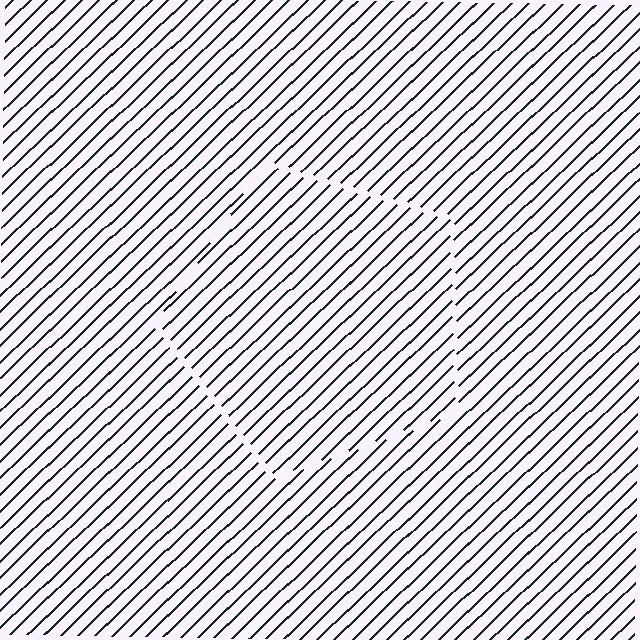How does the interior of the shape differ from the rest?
The interior of the shape contains the same grating, shifted by half a period — the contour is defined by the phase discontinuity where line-ends from the inner and outer gratings abut.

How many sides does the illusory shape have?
5 sides — the line-ends trace a pentagon.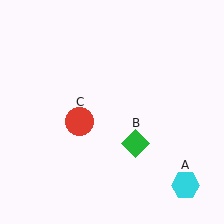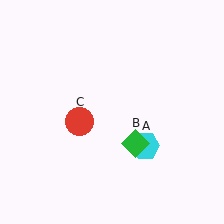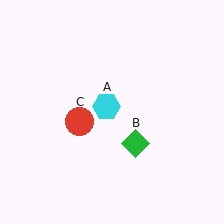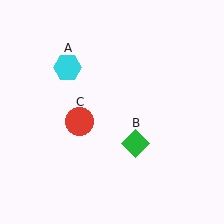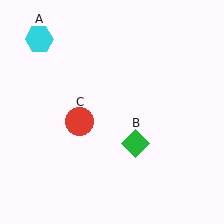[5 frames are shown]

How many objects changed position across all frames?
1 object changed position: cyan hexagon (object A).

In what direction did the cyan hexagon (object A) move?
The cyan hexagon (object A) moved up and to the left.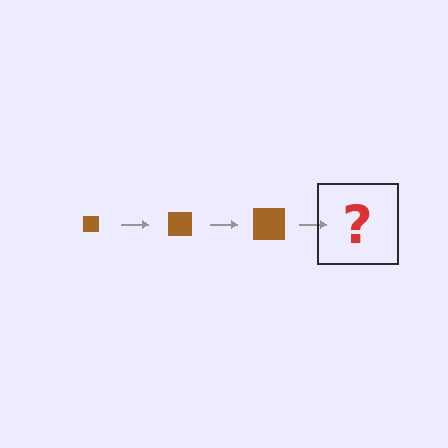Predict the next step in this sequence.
The next step is a brown square, larger than the previous one.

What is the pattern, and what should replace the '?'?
The pattern is that the square gets progressively larger each step. The '?' should be a brown square, larger than the previous one.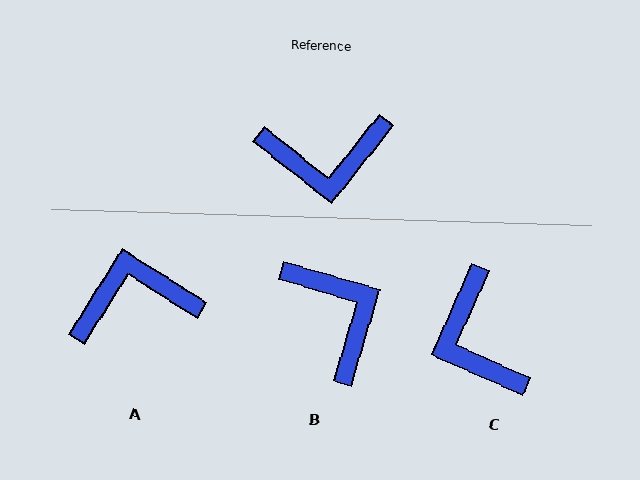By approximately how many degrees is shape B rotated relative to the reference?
Approximately 112 degrees counter-clockwise.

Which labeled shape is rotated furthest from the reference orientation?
A, about 174 degrees away.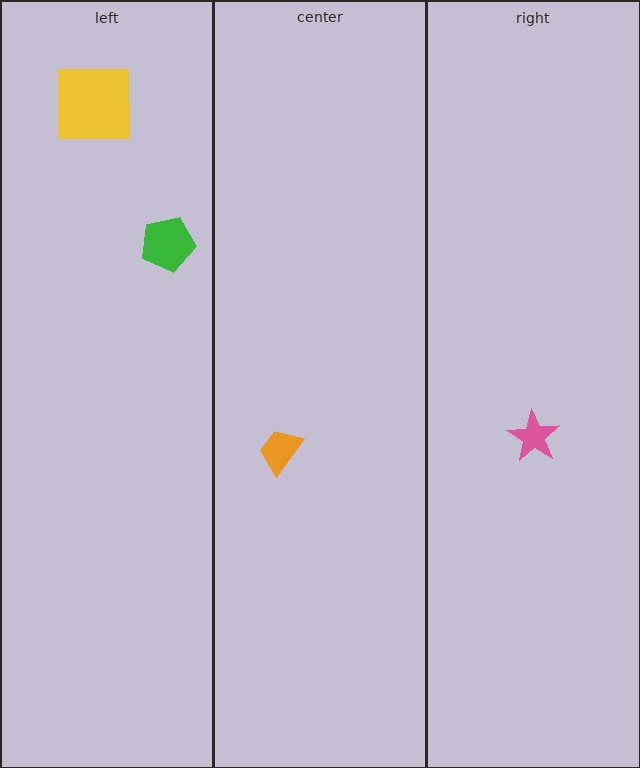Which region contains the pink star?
The right region.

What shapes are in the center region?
The orange trapezoid.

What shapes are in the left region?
The green pentagon, the yellow square.